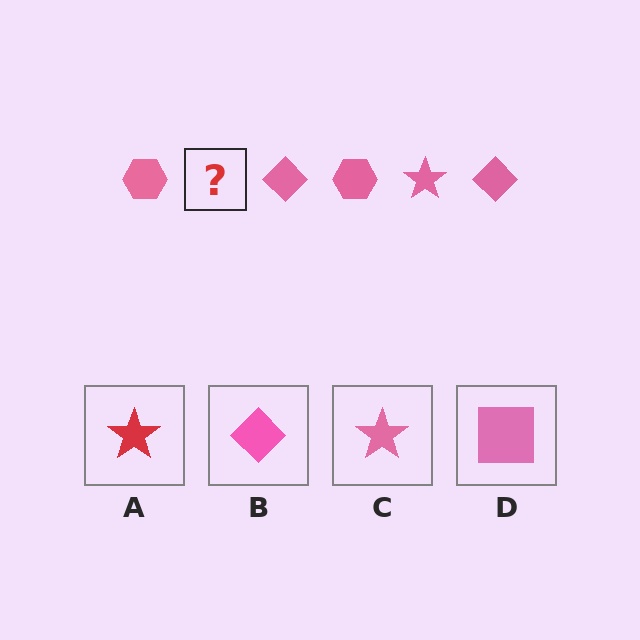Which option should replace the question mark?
Option C.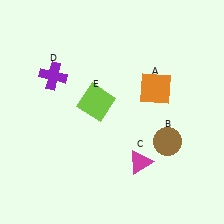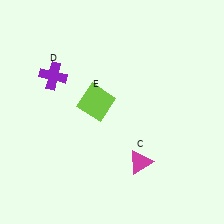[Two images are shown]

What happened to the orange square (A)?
The orange square (A) was removed in Image 2. It was in the top-right area of Image 1.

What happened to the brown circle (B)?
The brown circle (B) was removed in Image 2. It was in the bottom-right area of Image 1.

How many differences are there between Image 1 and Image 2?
There are 2 differences between the two images.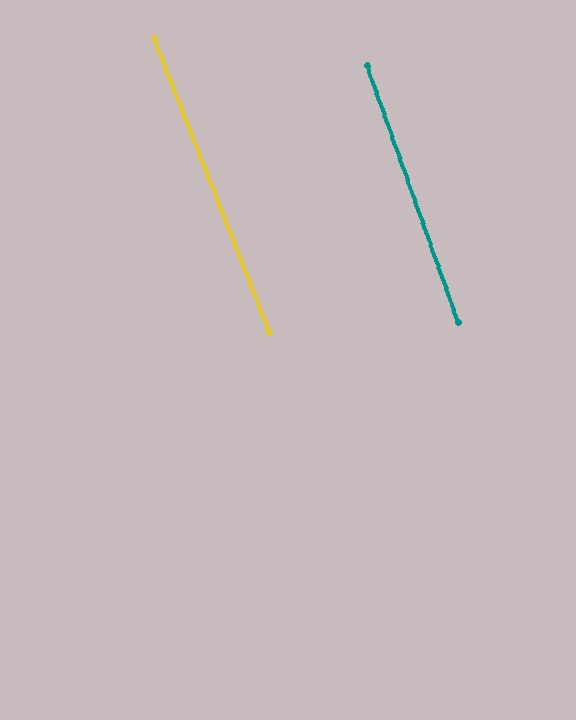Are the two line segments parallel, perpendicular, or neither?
Parallel — their directions differ by only 1.9°.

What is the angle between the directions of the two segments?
Approximately 2 degrees.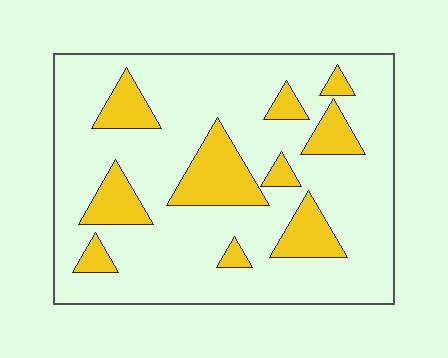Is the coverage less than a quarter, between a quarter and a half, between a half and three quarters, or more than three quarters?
Less than a quarter.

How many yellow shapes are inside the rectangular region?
10.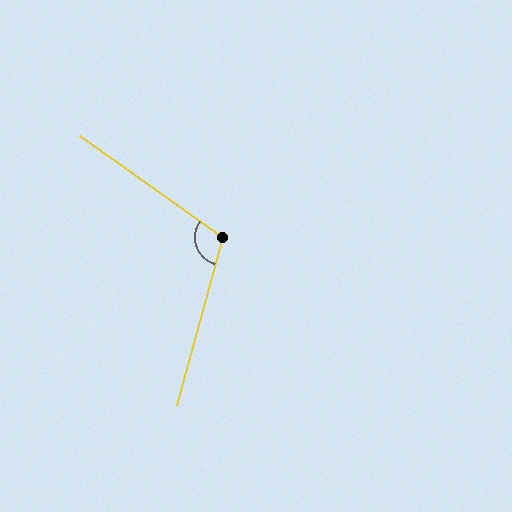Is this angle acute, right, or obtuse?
It is obtuse.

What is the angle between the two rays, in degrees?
Approximately 110 degrees.